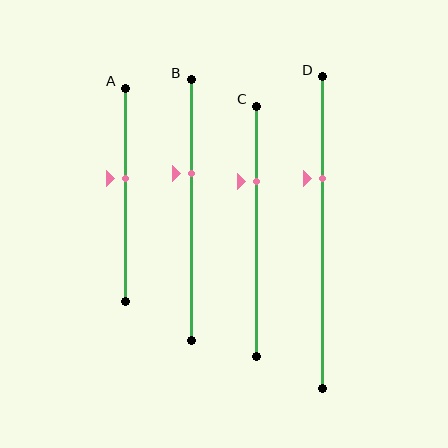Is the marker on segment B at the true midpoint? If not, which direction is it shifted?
No, the marker on segment B is shifted upward by about 14% of the segment length.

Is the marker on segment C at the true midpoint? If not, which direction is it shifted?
No, the marker on segment C is shifted upward by about 20% of the segment length.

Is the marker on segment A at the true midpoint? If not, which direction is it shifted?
No, the marker on segment A is shifted upward by about 8% of the segment length.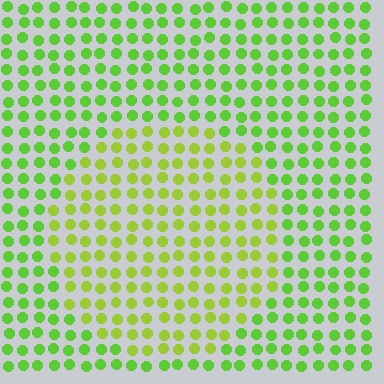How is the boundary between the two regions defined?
The boundary is defined purely by a slight shift in hue (about 25 degrees). Spacing, size, and orientation are identical on both sides.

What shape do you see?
I see a circle.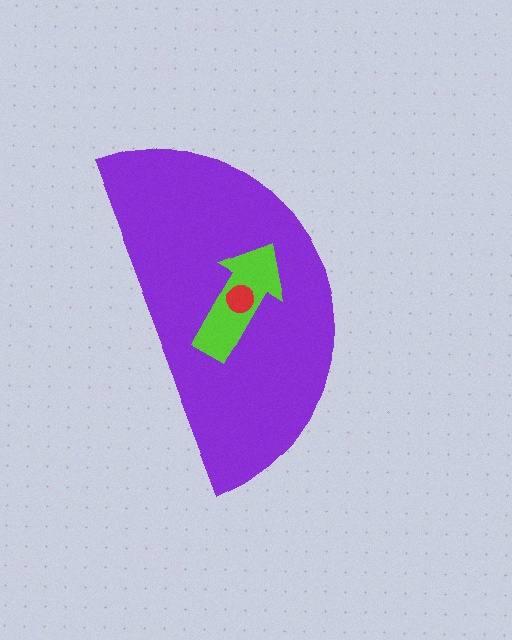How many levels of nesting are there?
3.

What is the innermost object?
The red circle.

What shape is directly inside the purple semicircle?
The lime arrow.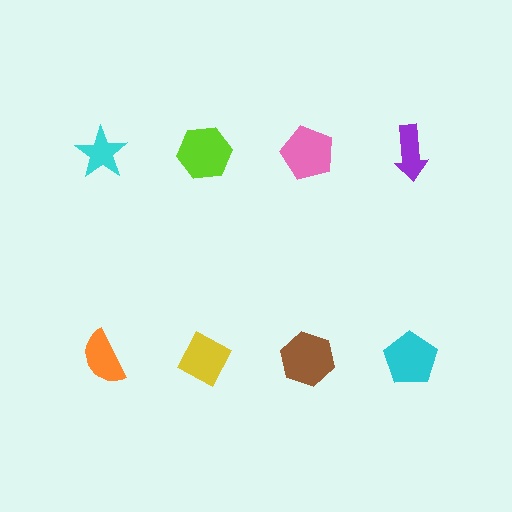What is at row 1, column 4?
A purple arrow.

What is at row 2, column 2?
A yellow diamond.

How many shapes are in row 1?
4 shapes.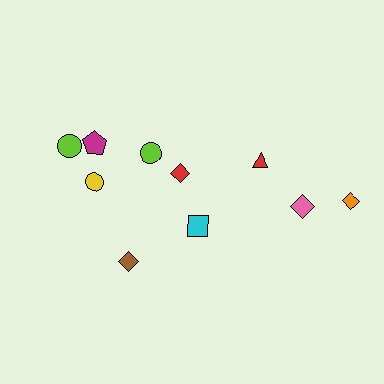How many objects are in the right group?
There are 3 objects.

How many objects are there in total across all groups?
There are 10 objects.